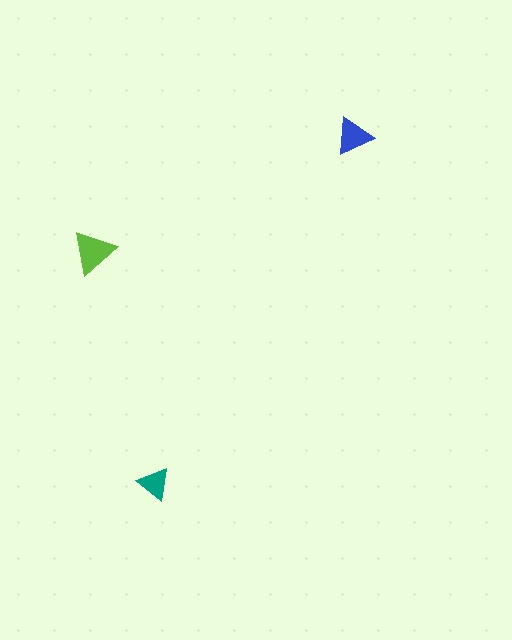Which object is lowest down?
The teal triangle is bottommost.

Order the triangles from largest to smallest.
the lime one, the blue one, the teal one.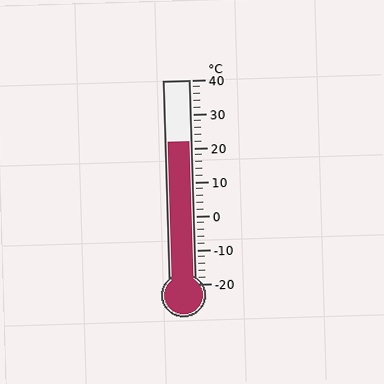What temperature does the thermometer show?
The thermometer shows approximately 22°C.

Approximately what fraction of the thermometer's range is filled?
The thermometer is filled to approximately 70% of its range.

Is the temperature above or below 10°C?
The temperature is above 10°C.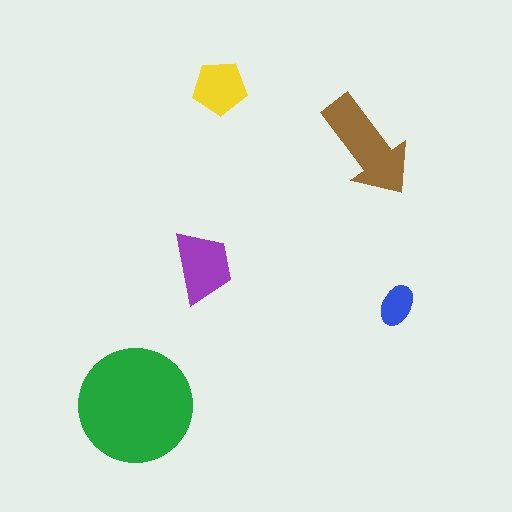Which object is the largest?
The green circle.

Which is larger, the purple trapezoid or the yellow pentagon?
The purple trapezoid.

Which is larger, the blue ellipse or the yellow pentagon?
The yellow pentagon.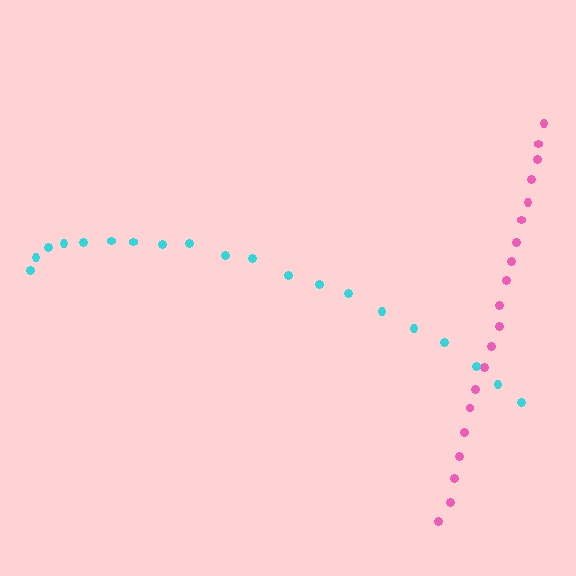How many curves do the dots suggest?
There are 2 distinct paths.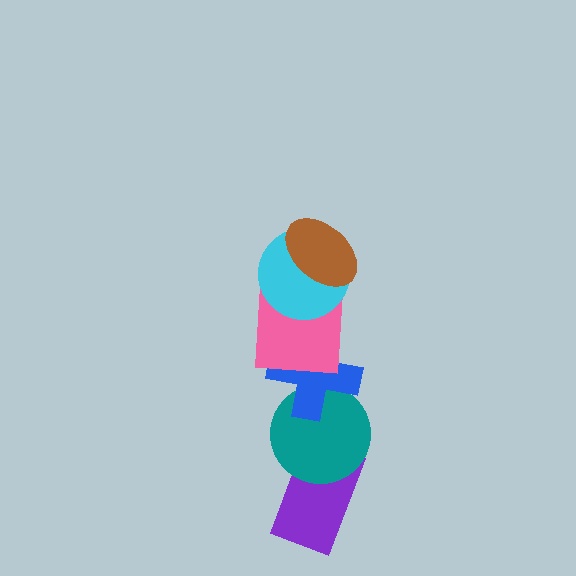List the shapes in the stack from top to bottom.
From top to bottom: the brown ellipse, the cyan circle, the pink square, the blue cross, the teal circle, the purple rectangle.